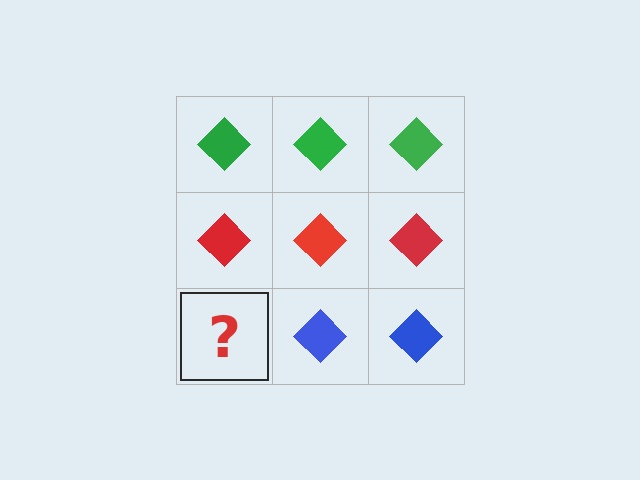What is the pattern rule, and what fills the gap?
The rule is that each row has a consistent color. The gap should be filled with a blue diamond.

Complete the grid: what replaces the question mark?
The question mark should be replaced with a blue diamond.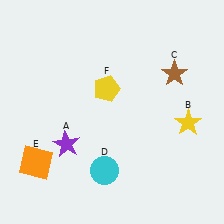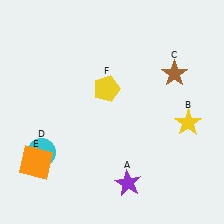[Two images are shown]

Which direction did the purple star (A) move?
The purple star (A) moved right.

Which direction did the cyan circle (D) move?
The cyan circle (D) moved left.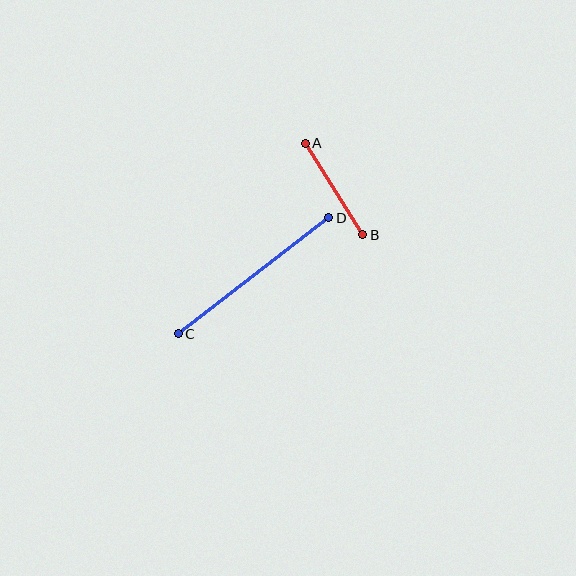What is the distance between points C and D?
The distance is approximately 190 pixels.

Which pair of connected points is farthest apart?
Points C and D are farthest apart.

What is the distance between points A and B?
The distance is approximately 108 pixels.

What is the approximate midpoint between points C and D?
The midpoint is at approximately (253, 276) pixels.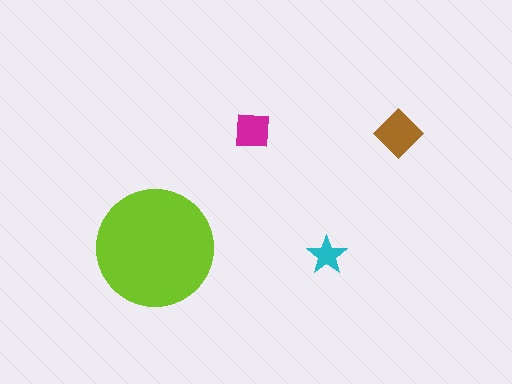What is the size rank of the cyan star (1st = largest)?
4th.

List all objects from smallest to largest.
The cyan star, the magenta square, the brown diamond, the lime circle.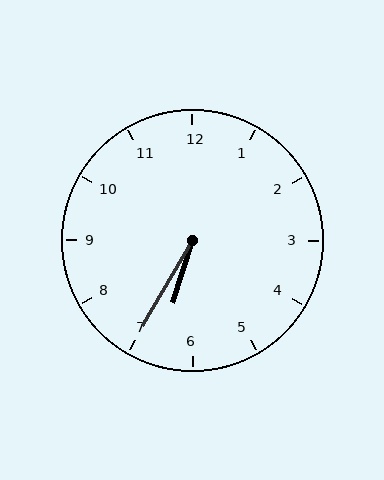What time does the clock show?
6:35.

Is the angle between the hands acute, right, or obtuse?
It is acute.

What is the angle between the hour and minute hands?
Approximately 12 degrees.